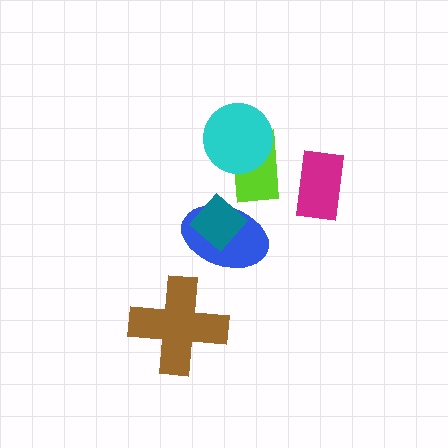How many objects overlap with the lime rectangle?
1 object overlaps with the lime rectangle.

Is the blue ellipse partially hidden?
Yes, it is partially covered by another shape.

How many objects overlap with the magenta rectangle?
0 objects overlap with the magenta rectangle.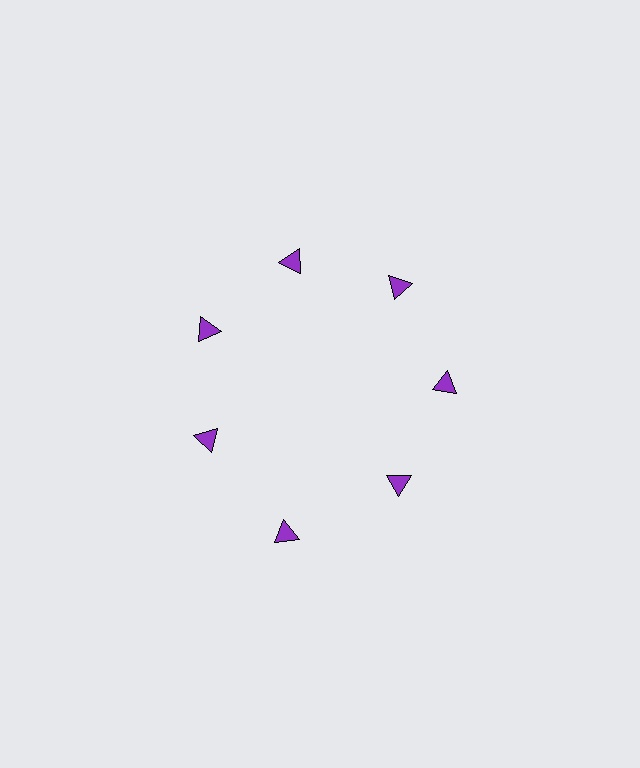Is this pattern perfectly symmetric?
No. The 7 purple triangles are arranged in a ring, but one element near the 6 o'clock position is pushed outward from the center, breaking the 7-fold rotational symmetry.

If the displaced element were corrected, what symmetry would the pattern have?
It would have 7-fold rotational symmetry — the pattern would map onto itself every 51 degrees.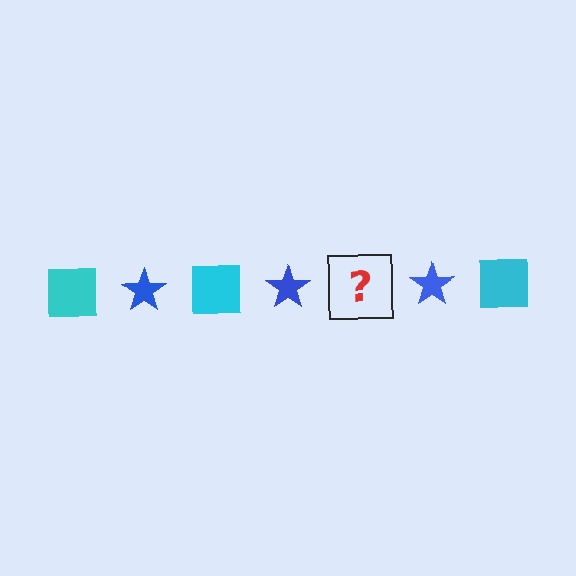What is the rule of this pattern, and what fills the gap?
The rule is that the pattern alternates between cyan square and blue star. The gap should be filled with a cyan square.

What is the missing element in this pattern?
The missing element is a cyan square.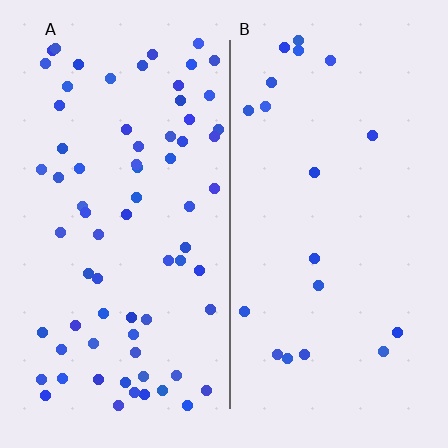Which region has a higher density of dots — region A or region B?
A (the left).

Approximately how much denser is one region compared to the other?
Approximately 3.7× — region A over region B.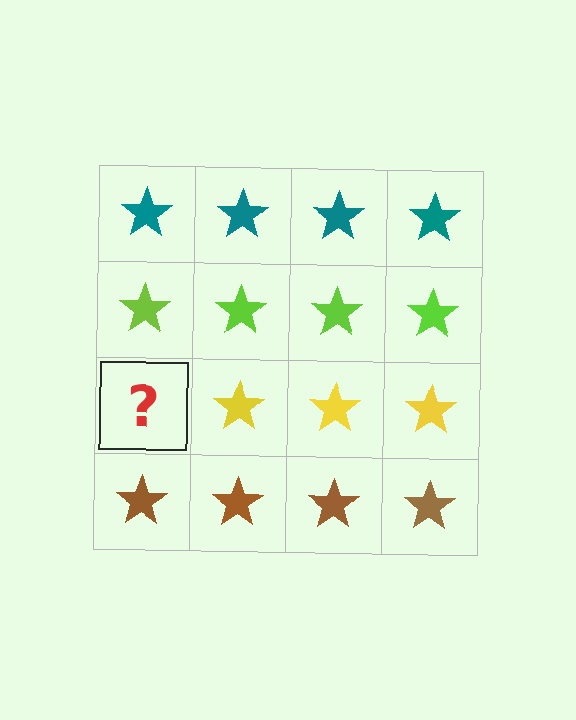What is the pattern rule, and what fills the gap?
The rule is that each row has a consistent color. The gap should be filled with a yellow star.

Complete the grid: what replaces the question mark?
The question mark should be replaced with a yellow star.